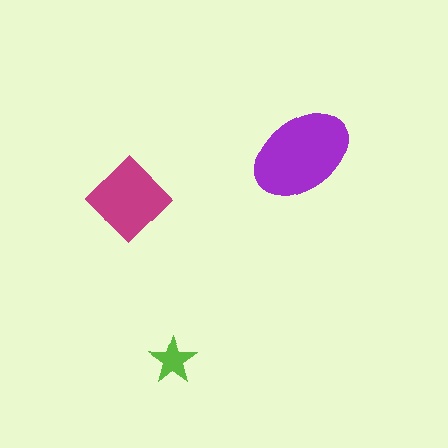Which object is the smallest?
The lime star.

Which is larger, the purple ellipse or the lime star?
The purple ellipse.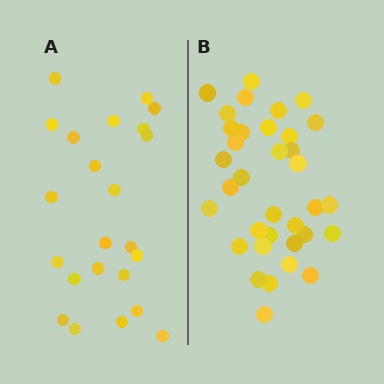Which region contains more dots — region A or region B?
Region B (the right region) has more dots.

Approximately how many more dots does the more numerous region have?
Region B has roughly 12 or so more dots than region A.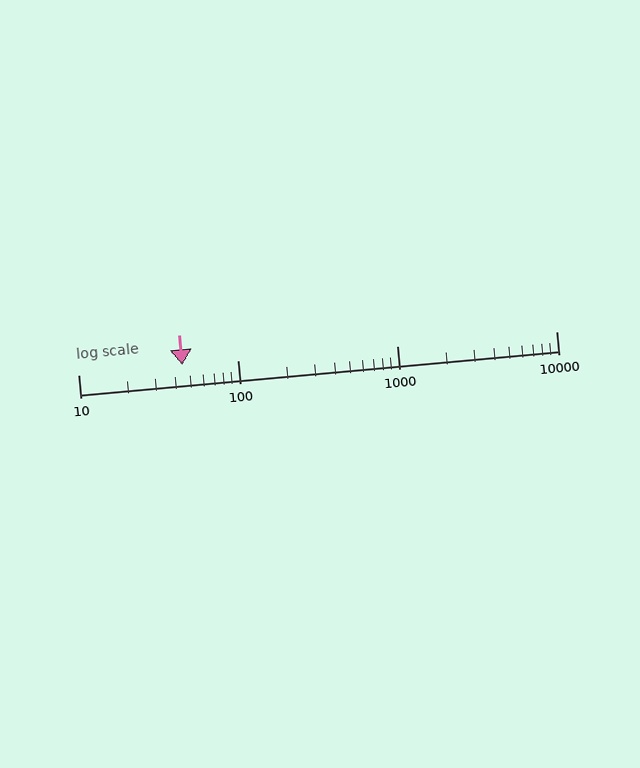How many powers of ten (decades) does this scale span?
The scale spans 3 decades, from 10 to 10000.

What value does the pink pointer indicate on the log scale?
The pointer indicates approximately 45.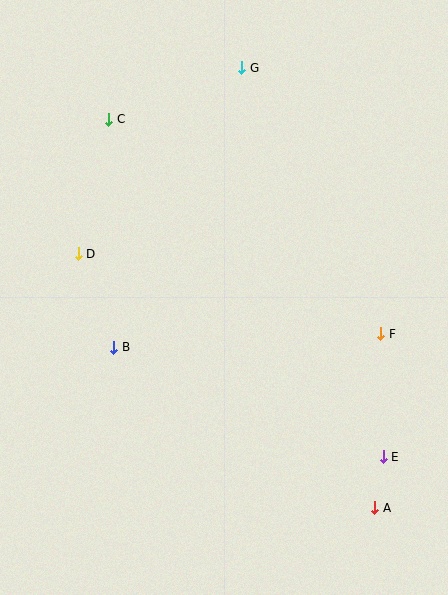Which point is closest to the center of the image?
Point B at (114, 347) is closest to the center.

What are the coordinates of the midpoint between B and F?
The midpoint between B and F is at (247, 340).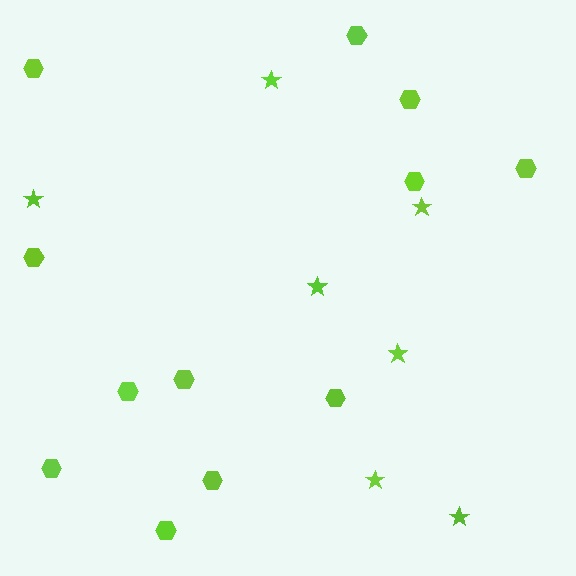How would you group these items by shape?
There are 2 groups: one group of hexagons (12) and one group of stars (7).